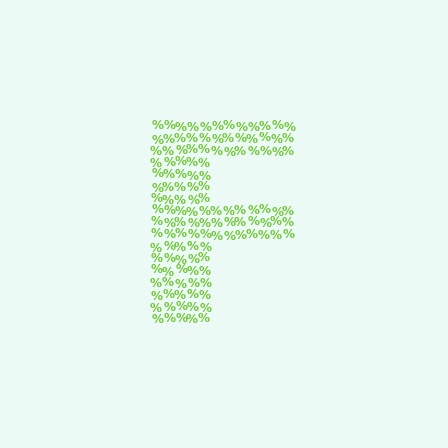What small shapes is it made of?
It is made of small percent signs.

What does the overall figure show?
The overall figure shows the letter F.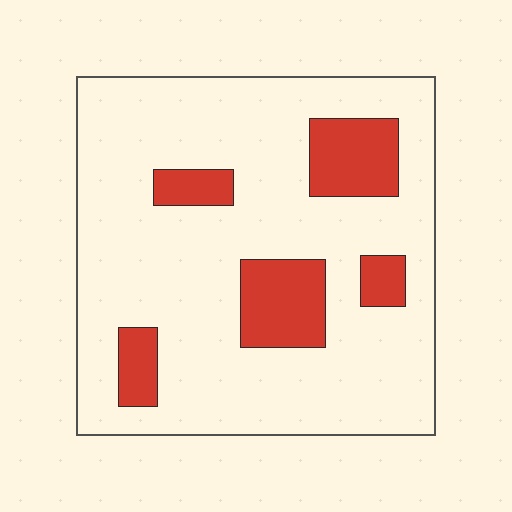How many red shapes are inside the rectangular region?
5.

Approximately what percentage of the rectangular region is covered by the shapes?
Approximately 20%.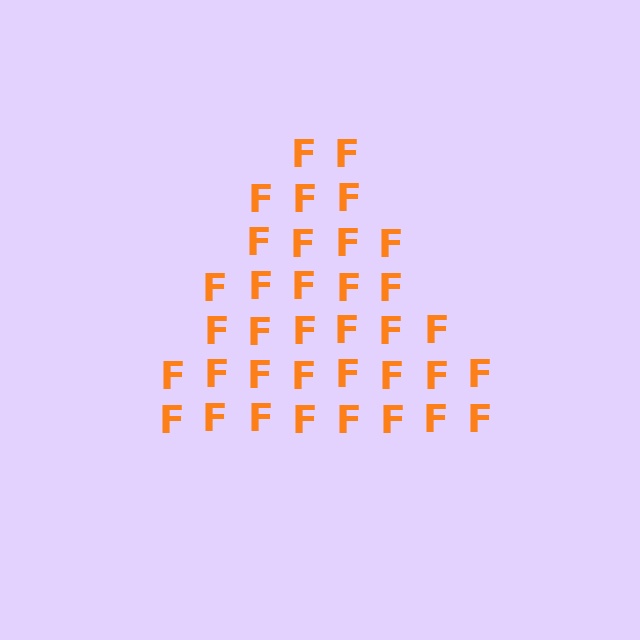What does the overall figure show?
The overall figure shows a triangle.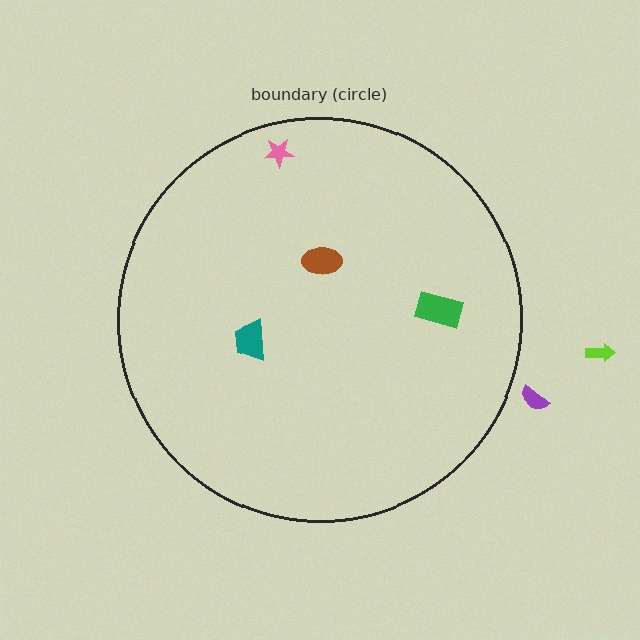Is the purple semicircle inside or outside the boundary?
Outside.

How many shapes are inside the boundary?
4 inside, 2 outside.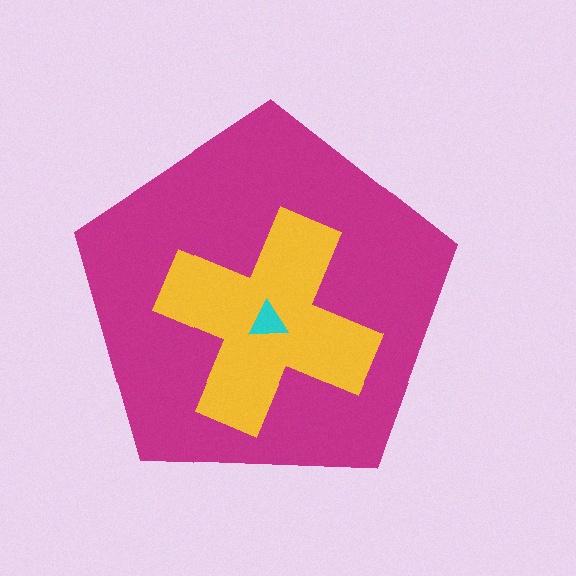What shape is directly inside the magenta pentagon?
The yellow cross.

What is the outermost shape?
The magenta pentagon.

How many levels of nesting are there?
3.